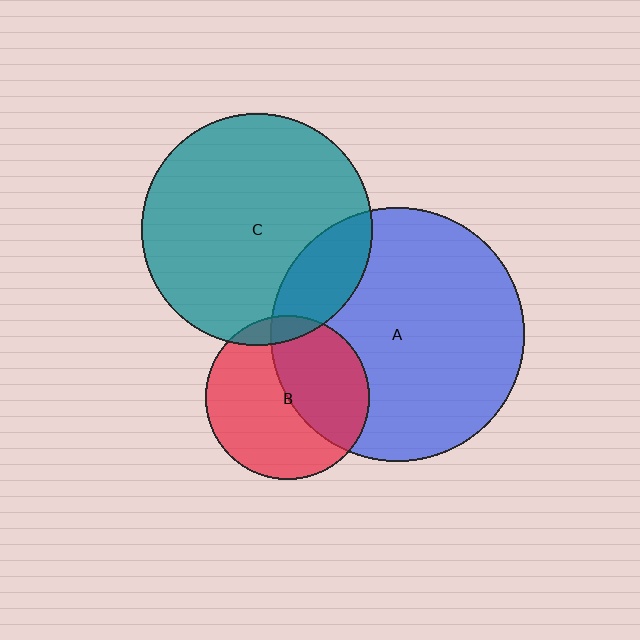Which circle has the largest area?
Circle A (blue).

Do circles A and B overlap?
Yes.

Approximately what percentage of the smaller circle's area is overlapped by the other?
Approximately 45%.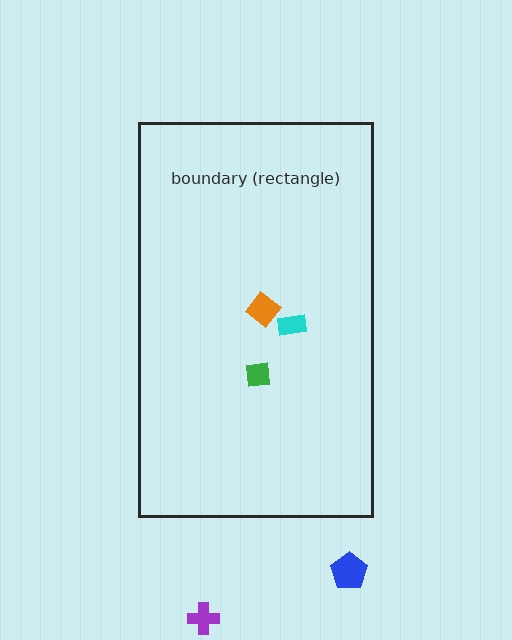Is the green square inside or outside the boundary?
Inside.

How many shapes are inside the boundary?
3 inside, 2 outside.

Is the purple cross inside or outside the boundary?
Outside.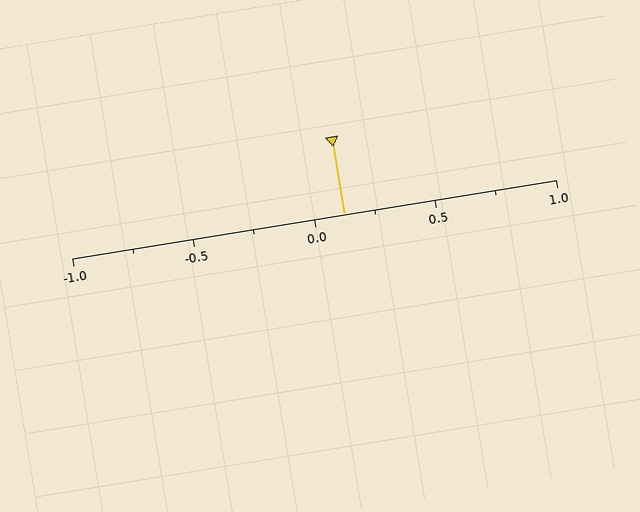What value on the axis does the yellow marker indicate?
The marker indicates approximately 0.12.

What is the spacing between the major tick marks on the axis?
The major ticks are spaced 0.5 apart.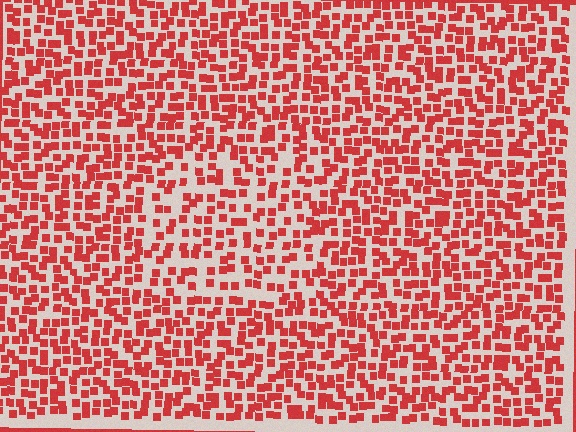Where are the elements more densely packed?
The elements are more densely packed outside the rectangle boundary.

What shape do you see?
I see a rectangle.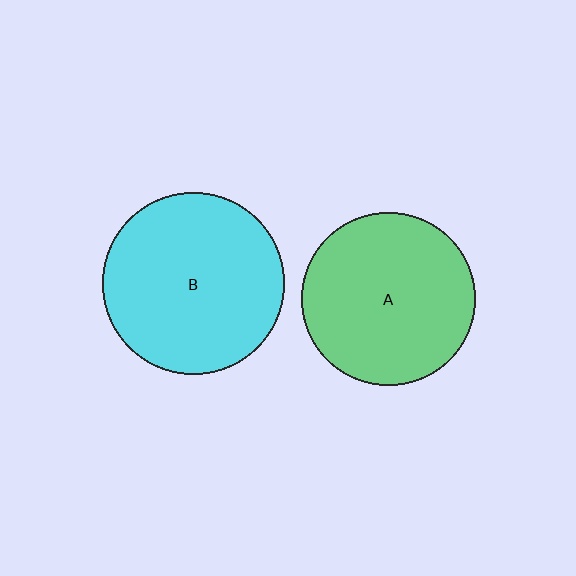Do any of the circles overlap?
No, none of the circles overlap.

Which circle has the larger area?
Circle B (cyan).